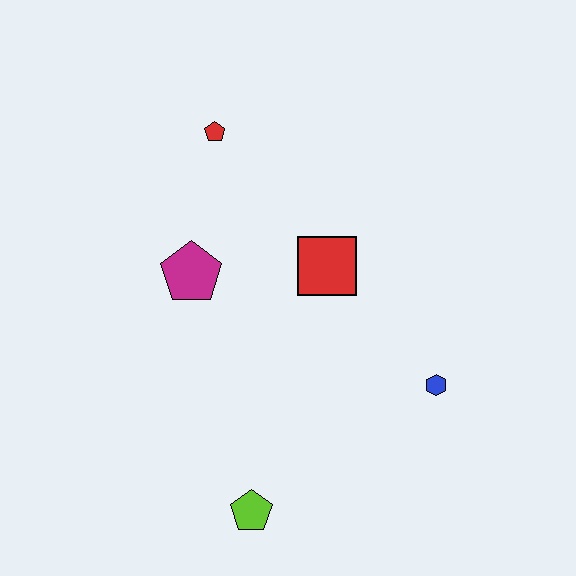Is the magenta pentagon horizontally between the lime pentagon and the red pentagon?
No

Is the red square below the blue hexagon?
No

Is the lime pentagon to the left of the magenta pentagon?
No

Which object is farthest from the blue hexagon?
The red pentagon is farthest from the blue hexagon.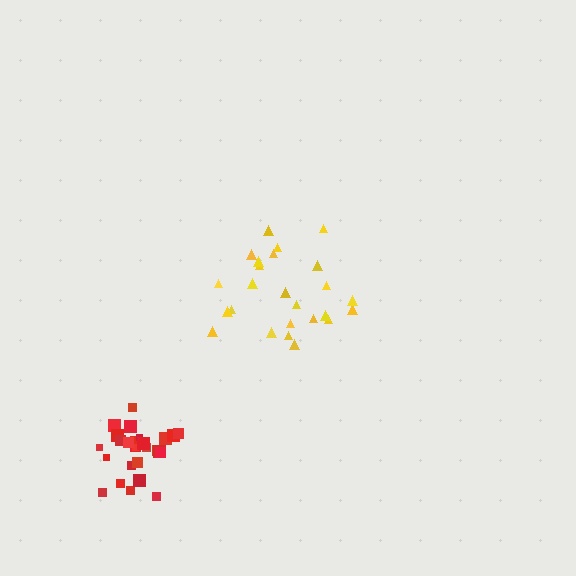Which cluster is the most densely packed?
Red.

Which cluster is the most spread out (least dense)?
Yellow.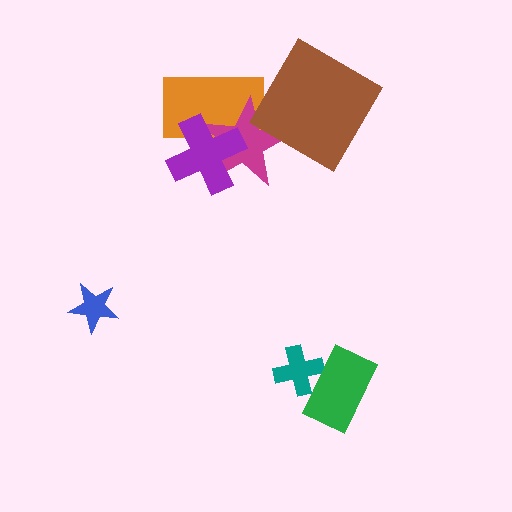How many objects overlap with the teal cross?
1 object overlaps with the teal cross.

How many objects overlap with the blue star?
0 objects overlap with the blue star.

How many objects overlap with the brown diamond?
1 object overlaps with the brown diamond.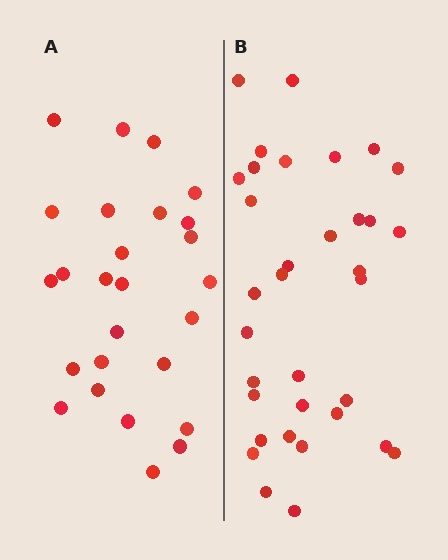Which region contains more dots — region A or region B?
Region B (the right region) has more dots.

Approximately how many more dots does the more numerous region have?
Region B has roughly 8 or so more dots than region A.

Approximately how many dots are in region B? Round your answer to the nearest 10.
About 30 dots. (The exact count is 34, which rounds to 30.)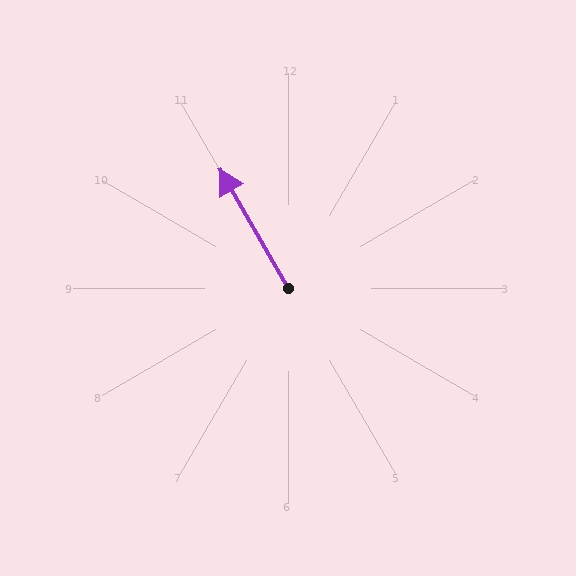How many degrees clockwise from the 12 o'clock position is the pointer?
Approximately 330 degrees.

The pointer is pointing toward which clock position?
Roughly 11 o'clock.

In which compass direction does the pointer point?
Northwest.